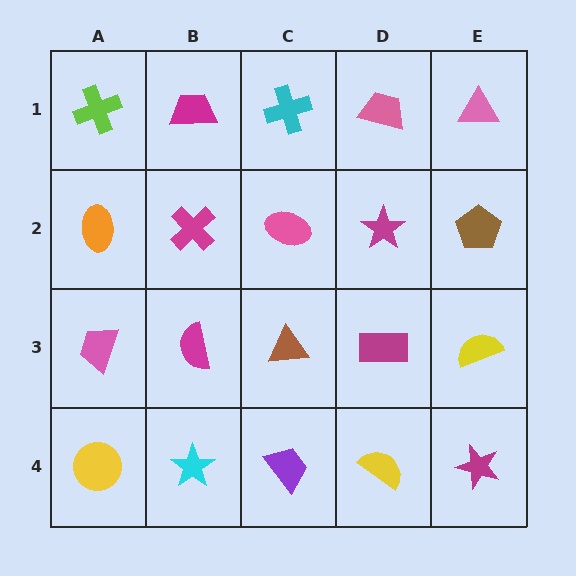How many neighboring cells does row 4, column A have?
2.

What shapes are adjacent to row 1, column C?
A pink ellipse (row 2, column C), a magenta trapezoid (row 1, column B), a pink trapezoid (row 1, column D).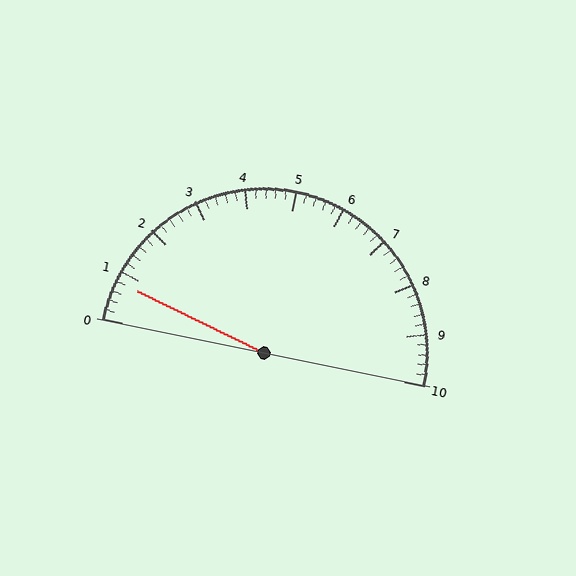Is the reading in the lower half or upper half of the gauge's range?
The reading is in the lower half of the range (0 to 10).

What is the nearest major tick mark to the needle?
The nearest major tick mark is 1.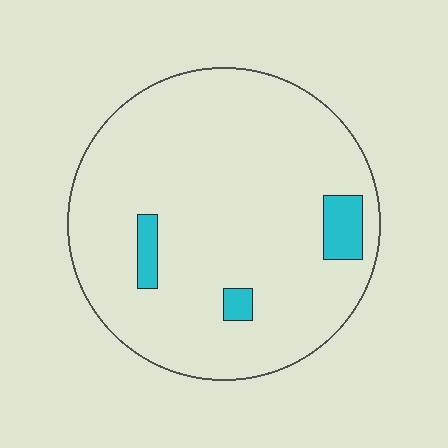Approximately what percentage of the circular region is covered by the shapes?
Approximately 5%.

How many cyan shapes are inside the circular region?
3.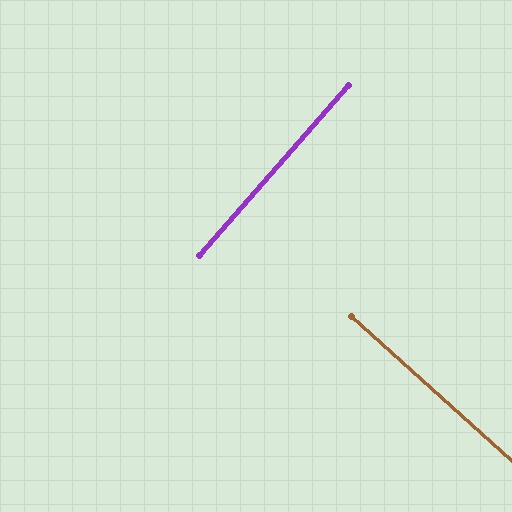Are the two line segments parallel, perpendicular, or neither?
Perpendicular — they meet at approximately 89°.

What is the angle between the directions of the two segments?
Approximately 89 degrees.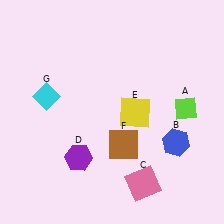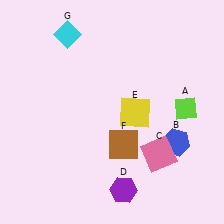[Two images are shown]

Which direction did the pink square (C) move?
The pink square (C) moved up.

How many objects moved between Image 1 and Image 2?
3 objects moved between the two images.